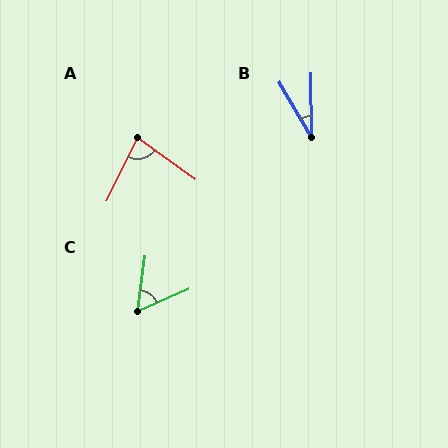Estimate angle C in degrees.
Approximately 59 degrees.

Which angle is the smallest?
B, at approximately 30 degrees.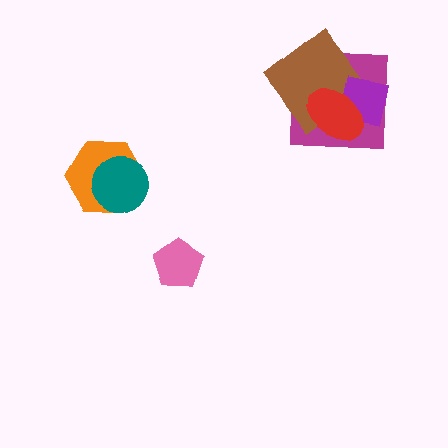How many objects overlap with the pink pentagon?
0 objects overlap with the pink pentagon.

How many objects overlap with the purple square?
3 objects overlap with the purple square.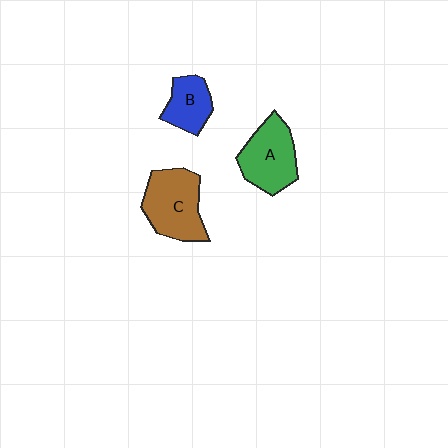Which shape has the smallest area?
Shape B (blue).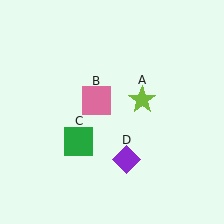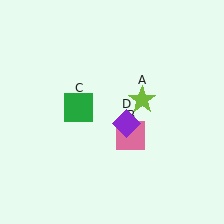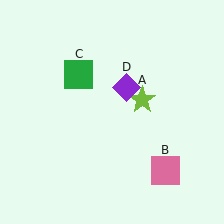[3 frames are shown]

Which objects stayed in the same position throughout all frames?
Lime star (object A) remained stationary.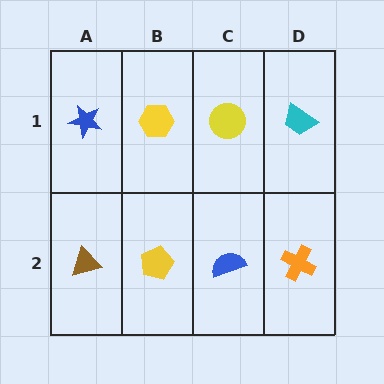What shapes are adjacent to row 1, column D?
An orange cross (row 2, column D), a yellow circle (row 1, column C).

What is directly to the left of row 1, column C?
A yellow hexagon.